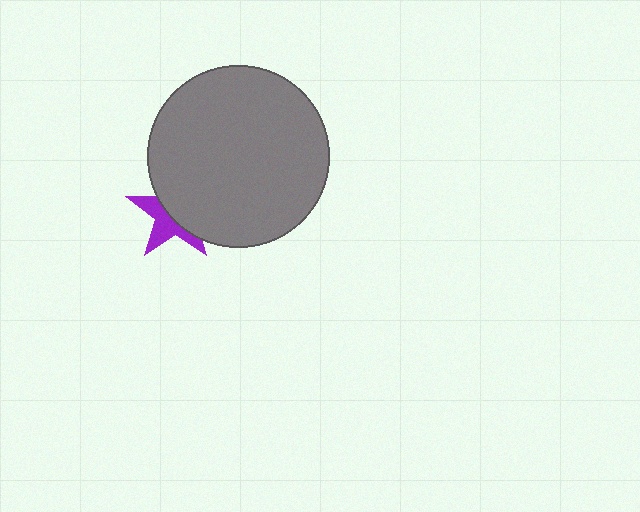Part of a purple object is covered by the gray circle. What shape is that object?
It is a star.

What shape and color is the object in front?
The object in front is a gray circle.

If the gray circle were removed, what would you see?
You would see the complete purple star.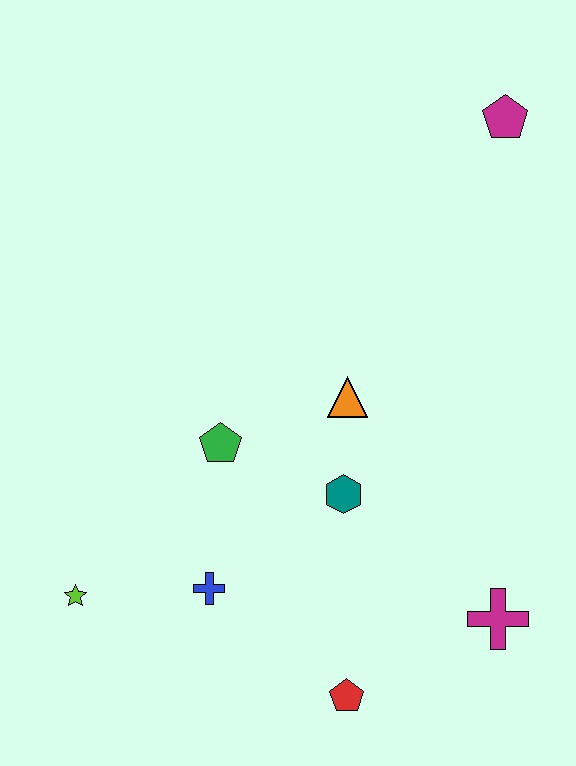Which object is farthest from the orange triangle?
The lime star is farthest from the orange triangle.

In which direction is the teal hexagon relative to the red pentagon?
The teal hexagon is above the red pentagon.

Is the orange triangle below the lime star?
No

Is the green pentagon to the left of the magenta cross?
Yes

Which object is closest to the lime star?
The blue cross is closest to the lime star.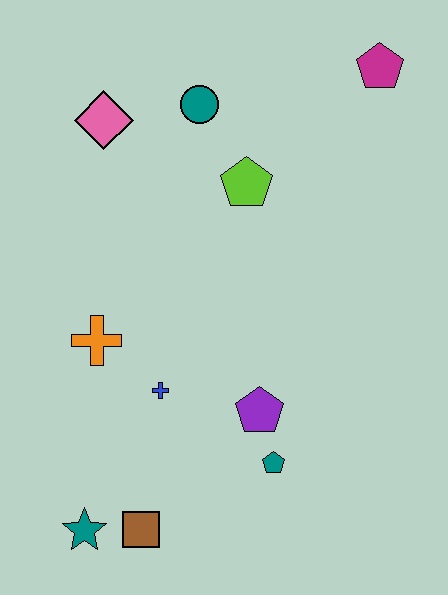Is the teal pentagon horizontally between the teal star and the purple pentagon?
No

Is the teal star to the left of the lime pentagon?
Yes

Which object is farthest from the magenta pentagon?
The teal star is farthest from the magenta pentagon.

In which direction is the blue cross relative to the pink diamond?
The blue cross is below the pink diamond.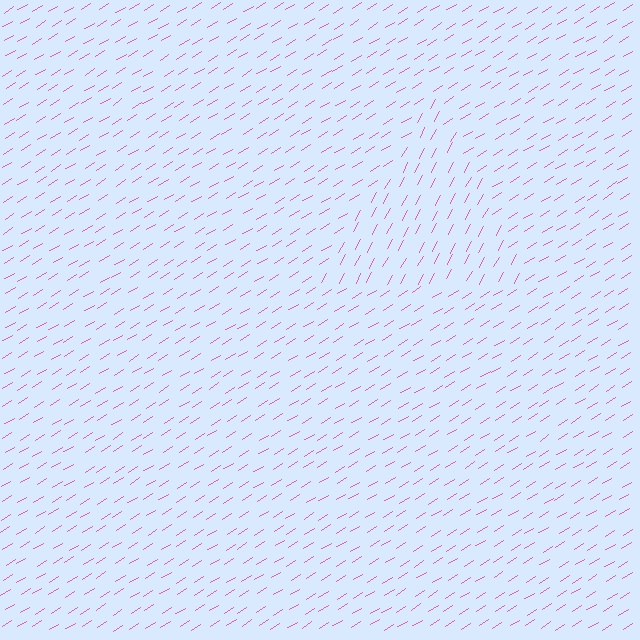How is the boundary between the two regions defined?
The boundary is defined purely by a change in line orientation (approximately 30 degrees difference). All lines are the same color and thickness.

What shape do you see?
I see a triangle.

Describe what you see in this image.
The image is filled with small pink line segments. A triangle region in the image has lines oriented differently from the surrounding lines, creating a visible texture boundary.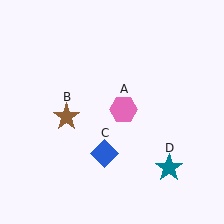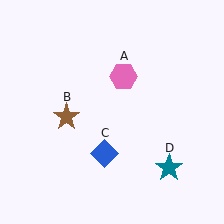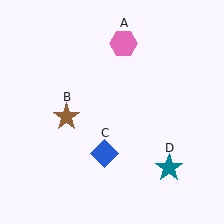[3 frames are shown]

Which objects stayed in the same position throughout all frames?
Brown star (object B) and blue diamond (object C) and teal star (object D) remained stationary.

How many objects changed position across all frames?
1 object changed position: pink hexagon (object A).